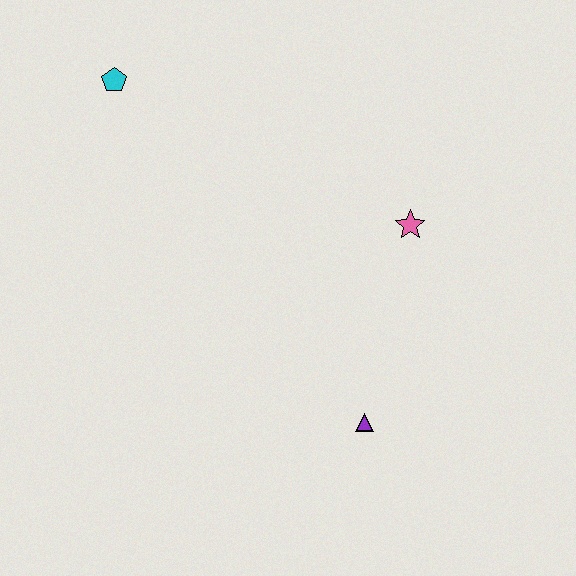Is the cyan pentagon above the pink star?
Yes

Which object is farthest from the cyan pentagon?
The purple triangle is farthest from the cyan pentagon.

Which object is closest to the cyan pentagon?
The pink star is closest to the cyan pentagon.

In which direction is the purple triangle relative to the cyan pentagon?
The purple triangle is below the cyan pentagon.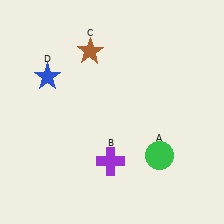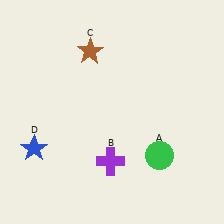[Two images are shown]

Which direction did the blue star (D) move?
The blue star (D) moved down.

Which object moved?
The blue star (D) moved down.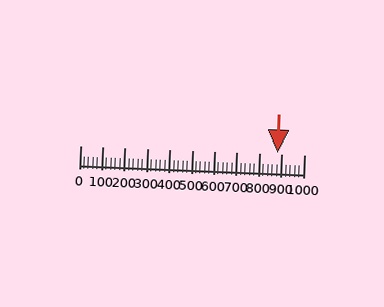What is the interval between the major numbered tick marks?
The major tick marks are spaced 100 units apart.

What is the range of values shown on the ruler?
The ruler shows values from 0 to 1000.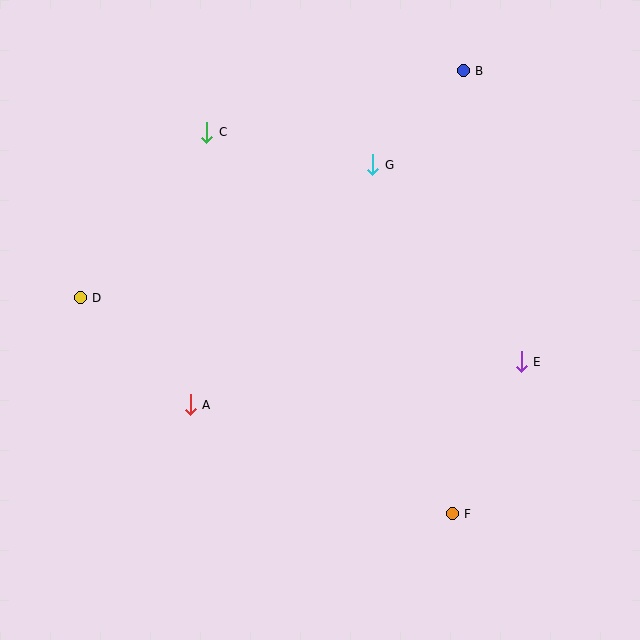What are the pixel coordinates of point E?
Point E is at (521, 362).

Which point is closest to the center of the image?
Point A at (190, 405) is closest to the center.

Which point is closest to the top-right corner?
Point B is closest to the top-right corner.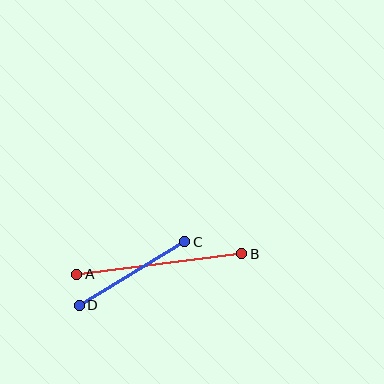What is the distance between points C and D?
The distance is approximately 124 pixels.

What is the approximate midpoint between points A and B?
The midpoint is at approximately (159, 264) pixels.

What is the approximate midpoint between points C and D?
The midpoint is at approximately (132, 273) pixels.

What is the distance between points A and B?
The distance is approximately 166 pixels.